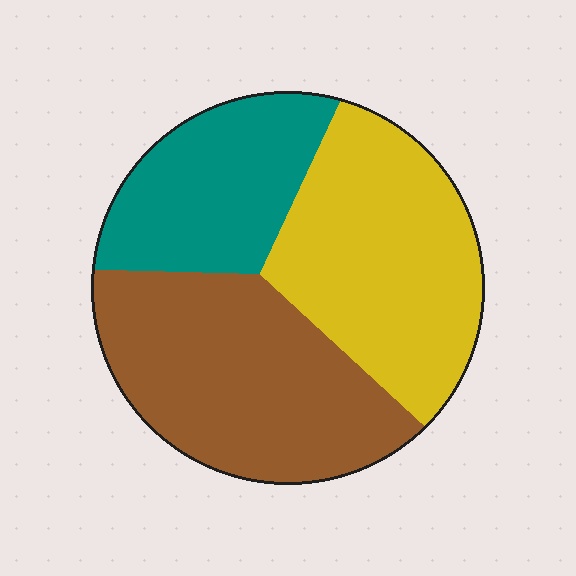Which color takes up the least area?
Teal, at roughly 25%.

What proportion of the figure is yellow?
Yellow covers 37% of the figure.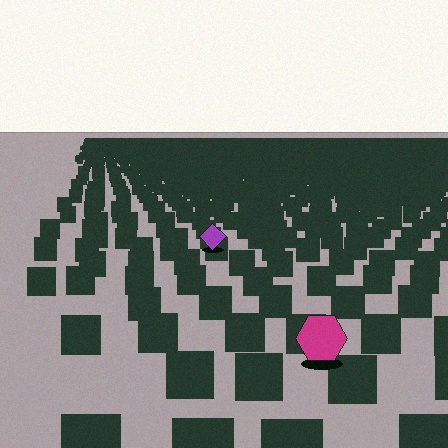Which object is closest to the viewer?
The magenta hexagon is closest. The texture marks near it are larger and more spread out.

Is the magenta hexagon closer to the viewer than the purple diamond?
Yes. The magenta hexagon is closer — you can tell from the texture gradient: the ground texture is coarser near it.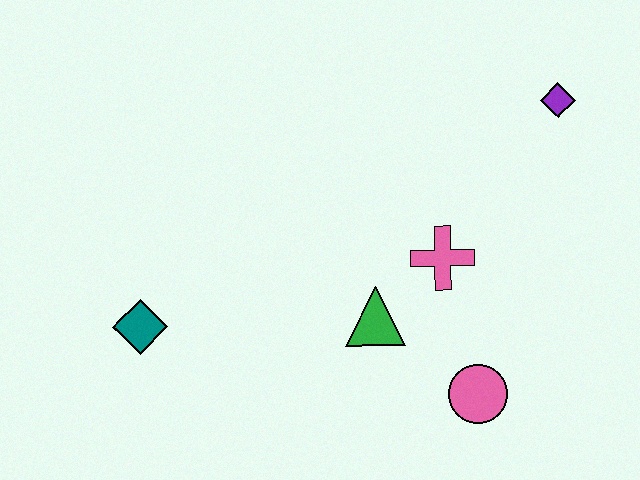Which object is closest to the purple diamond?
The pink cross is closest to the purple diamond.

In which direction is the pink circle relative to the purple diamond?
The pink circle is below the purple diamond.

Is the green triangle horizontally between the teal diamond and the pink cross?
Yes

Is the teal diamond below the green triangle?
Yes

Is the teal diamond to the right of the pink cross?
No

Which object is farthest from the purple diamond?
The teal diamond is farthest from the purple diamond.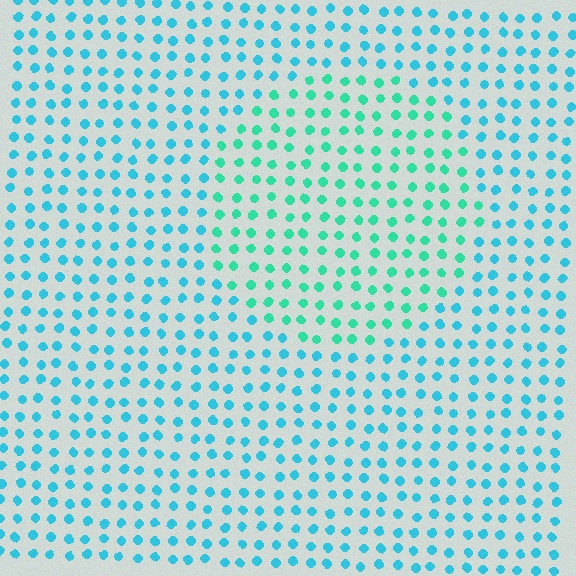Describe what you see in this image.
The image is filled with small cyan elements in a uniform arrangement. A circle-shaped region is visible where the elements are tinted to a slightly different hue, forming a subtle color boundary.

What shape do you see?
I see a circle.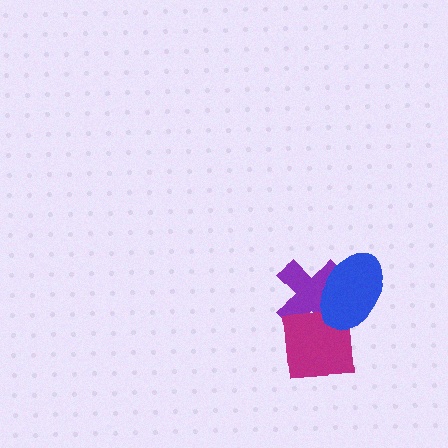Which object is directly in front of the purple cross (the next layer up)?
The magenta square is directly in front of the purple cross.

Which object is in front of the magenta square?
The blue ellipse is in front of the magenta square.